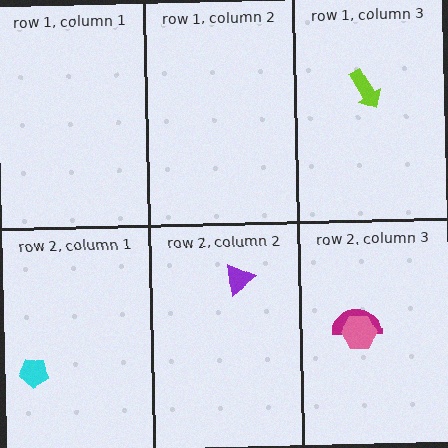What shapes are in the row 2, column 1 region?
The cyan pentagon.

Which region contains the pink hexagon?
The row 2, column 3 region.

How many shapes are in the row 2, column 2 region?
1.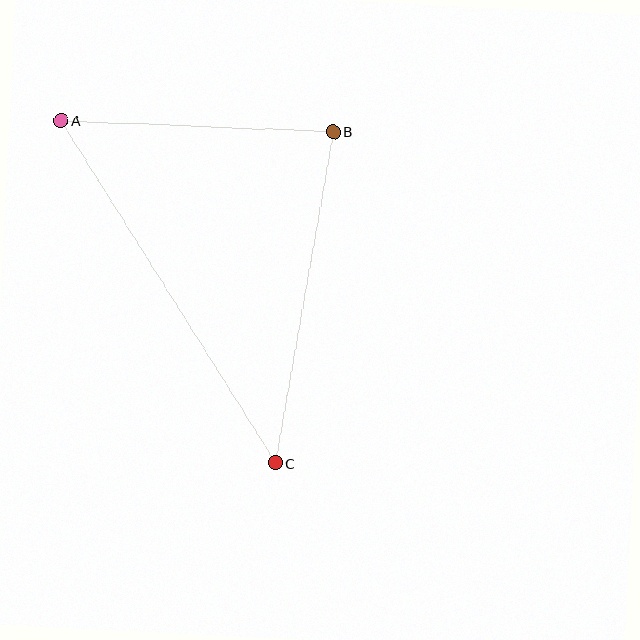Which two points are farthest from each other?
Points A and C are farthest from each other.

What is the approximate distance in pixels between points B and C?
The distance between B and C is approximately 337 pixels.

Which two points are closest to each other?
Points A and B are closest to each other.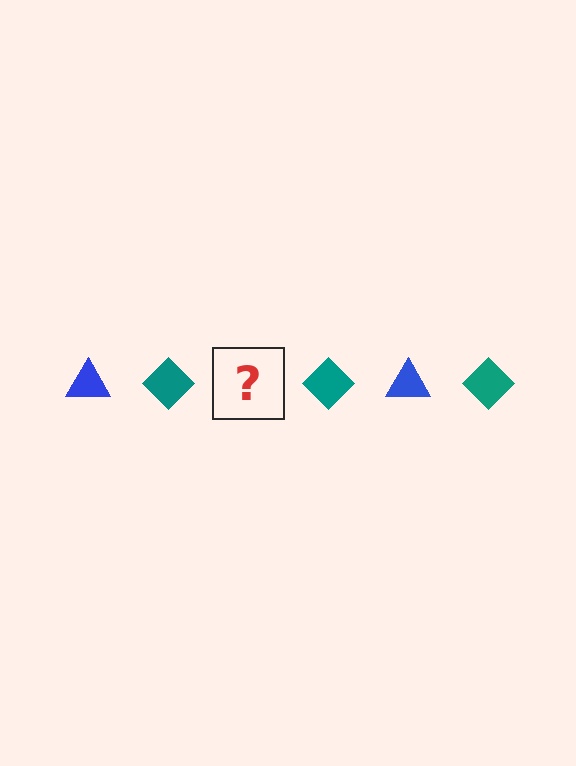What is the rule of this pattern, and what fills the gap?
The rule is that the pattern alternates between blue triangle and teal diamond. The gap should be filled with a blue triangle.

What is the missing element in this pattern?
The missing element is a blue triangle.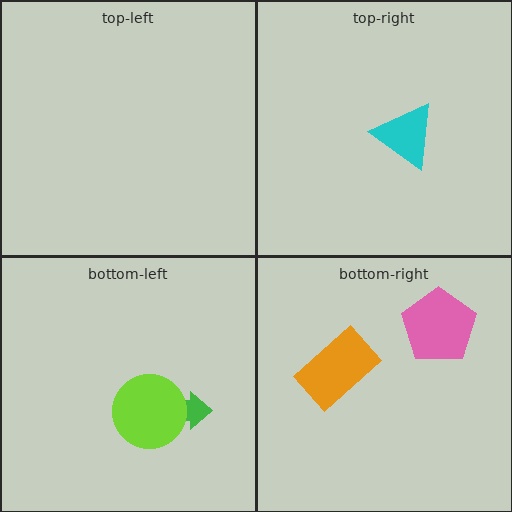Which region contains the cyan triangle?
The top-right region.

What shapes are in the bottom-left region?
The green arrow, the lime circle.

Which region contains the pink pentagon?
The bottom-right region.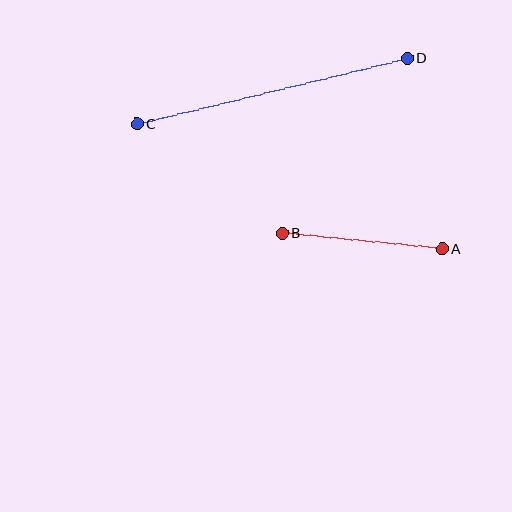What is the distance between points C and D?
The distance is approximately 278 pixels.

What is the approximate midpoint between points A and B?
The midpoint is at approximately (362, 241) pixels.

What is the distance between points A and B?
The distance is approximately 161 pixels.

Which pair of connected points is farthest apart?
Points C and D are farthest apart.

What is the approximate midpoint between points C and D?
The midpoint is at approximately (272, 92) pixels.